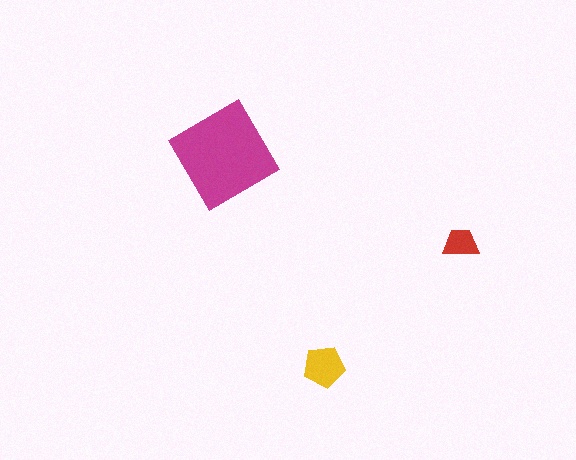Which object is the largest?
The magenta diamond.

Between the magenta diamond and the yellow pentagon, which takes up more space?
The magenta diamond.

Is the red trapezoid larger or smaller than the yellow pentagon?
Smaller.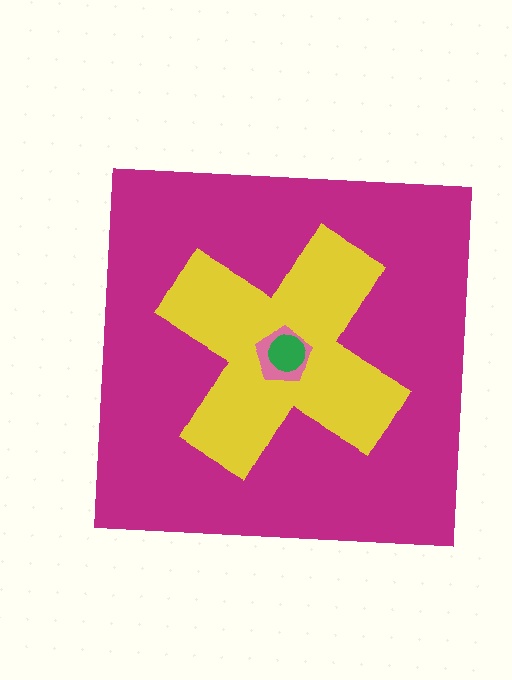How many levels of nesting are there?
4.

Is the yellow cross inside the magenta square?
Yes.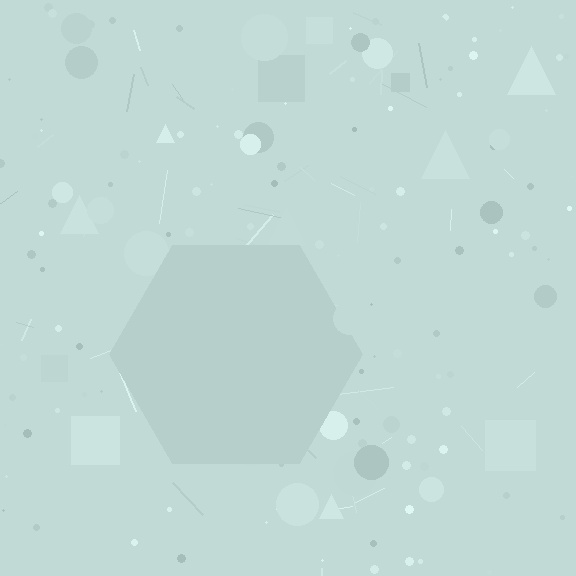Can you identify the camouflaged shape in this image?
The camouflaged shape is a hexagon.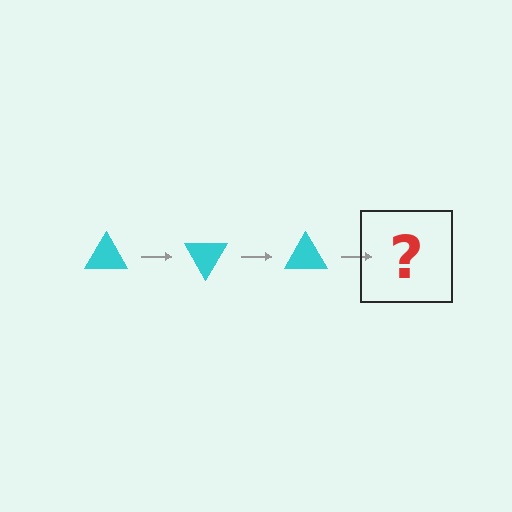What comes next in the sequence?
The next element should be a cyan triangle rotated 180 degrees.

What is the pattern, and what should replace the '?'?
The pattern is that the triangle rotates 60 degrees each step. The '?' should be a cyan triangle rotated 180 degrees.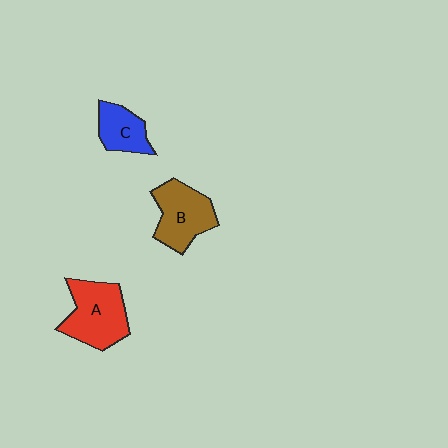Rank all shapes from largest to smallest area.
From largest to smallest: A (red), B (brown), C (blue).